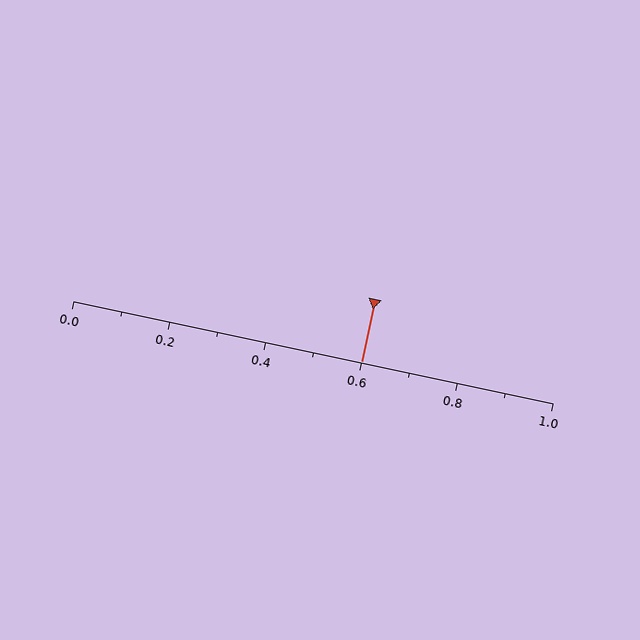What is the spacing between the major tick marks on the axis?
The major ticks are spaced 0.2 apart.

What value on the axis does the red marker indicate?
The marker indicates approximately 0.6.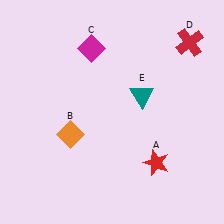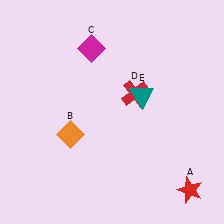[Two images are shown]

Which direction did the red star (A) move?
The red star (A) moved right.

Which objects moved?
The objects that moved are: the red star (A), the red cross (D).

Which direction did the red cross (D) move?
The red cross (D) moved left.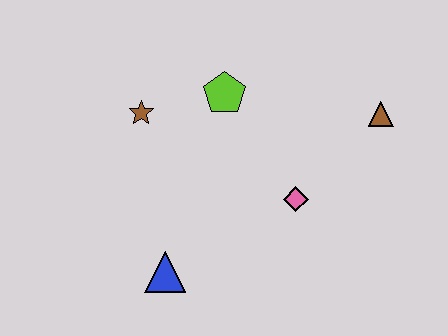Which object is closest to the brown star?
The lime pentagon is closest to the brown star.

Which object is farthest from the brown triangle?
The blue triangle is farthest from the brown triangle.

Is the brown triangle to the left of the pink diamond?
No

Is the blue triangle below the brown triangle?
Yes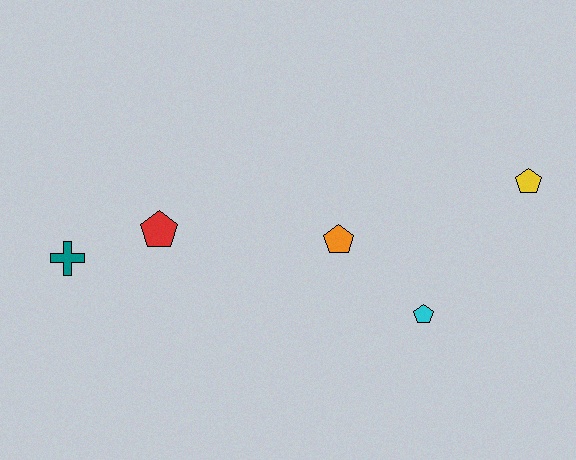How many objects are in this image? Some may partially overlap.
There are 5 objects.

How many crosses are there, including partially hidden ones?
There is 1 cross.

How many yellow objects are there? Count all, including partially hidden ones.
There is 1 yellow object.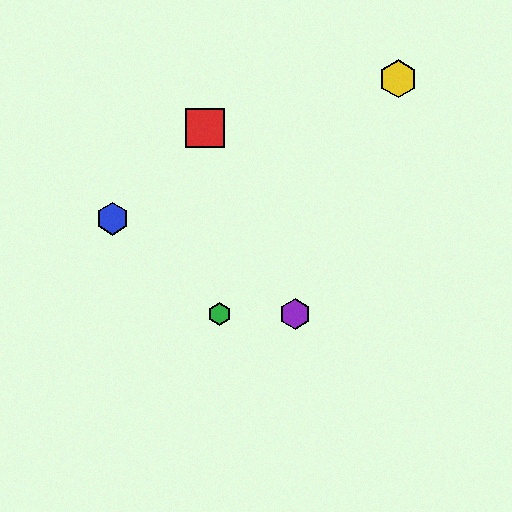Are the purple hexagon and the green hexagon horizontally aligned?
Yes, both are at y≈314.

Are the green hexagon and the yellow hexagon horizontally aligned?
No, the green hexagon is at y≈314 and the yellow hexagon is at y≈79.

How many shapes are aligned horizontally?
2 shapes (the green hexagon, the purple hexagon) are aligned horizontally.